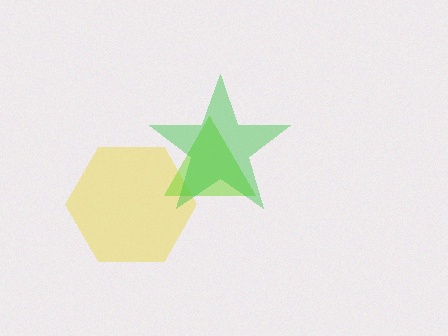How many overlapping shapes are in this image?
There are 3 overlapping shapes in the image.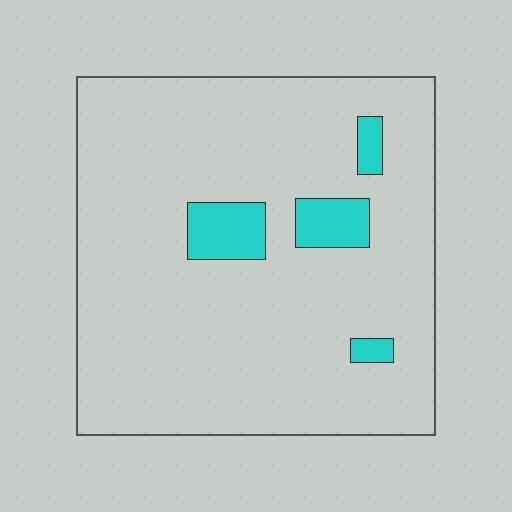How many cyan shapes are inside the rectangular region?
4.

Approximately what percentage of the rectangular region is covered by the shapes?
Approximately 10%.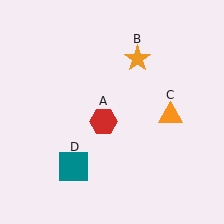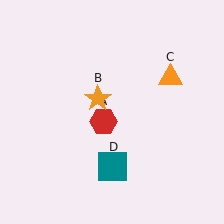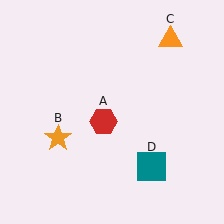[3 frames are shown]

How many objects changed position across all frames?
3 objects changed position: orange star (object B), orange triangle (object C), teal square (object D).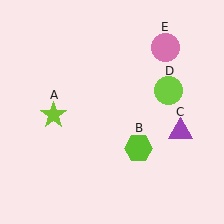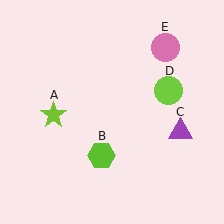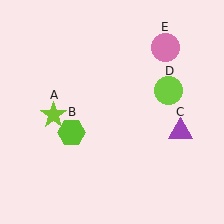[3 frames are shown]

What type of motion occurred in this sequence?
The lime hexagon (object B) rotated clockwise around the center of the scene.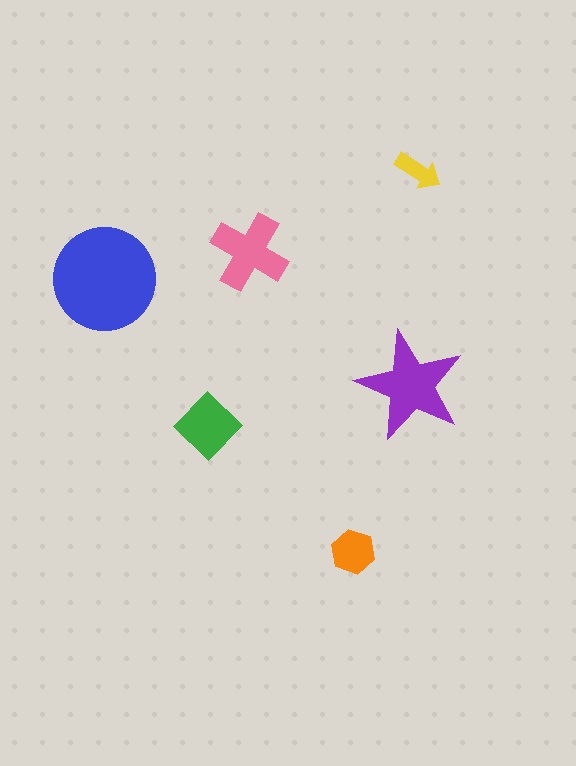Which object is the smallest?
The yellow arrow.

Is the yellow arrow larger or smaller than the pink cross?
Smaller.